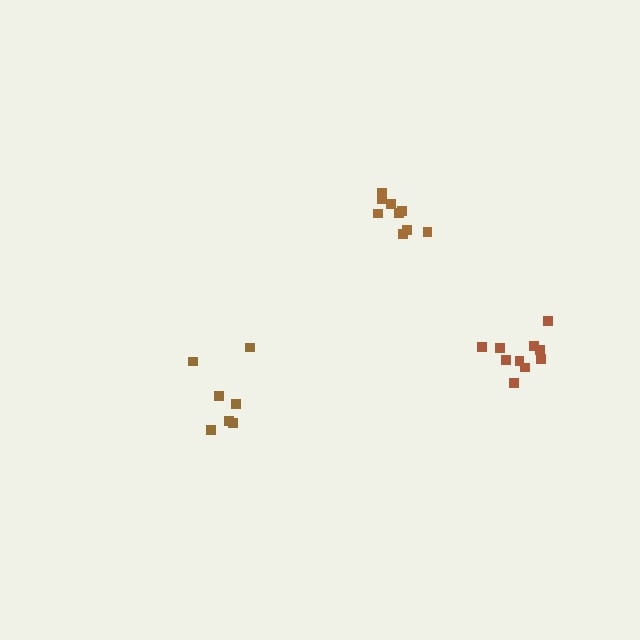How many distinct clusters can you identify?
There are 3 distinct clusters.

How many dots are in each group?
Group 1: 7 dots, Group 2: 9 dots, Group 3: 10 dots (26 total).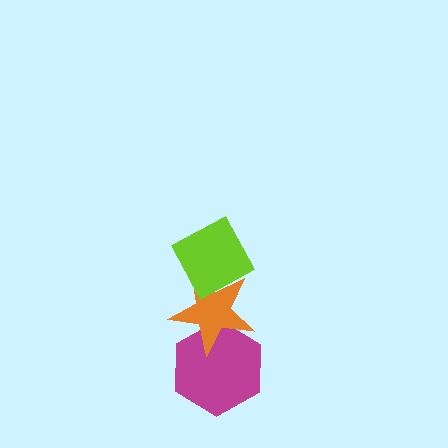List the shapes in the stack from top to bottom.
From top to bottom: the lime diamond, the orange star, the magenta hexagon.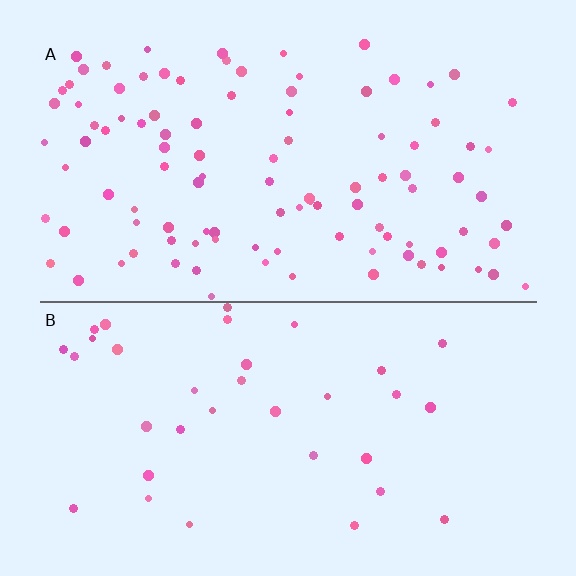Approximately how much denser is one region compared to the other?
Approximately 3.0× — region A over region B.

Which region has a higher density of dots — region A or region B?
A (the top).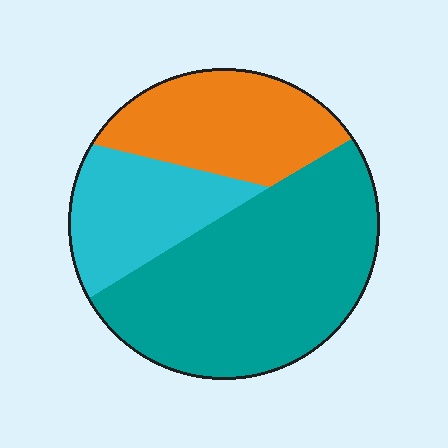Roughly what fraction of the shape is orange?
Orange covers roughly 25% of the shape.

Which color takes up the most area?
Teal, at roughly 55%.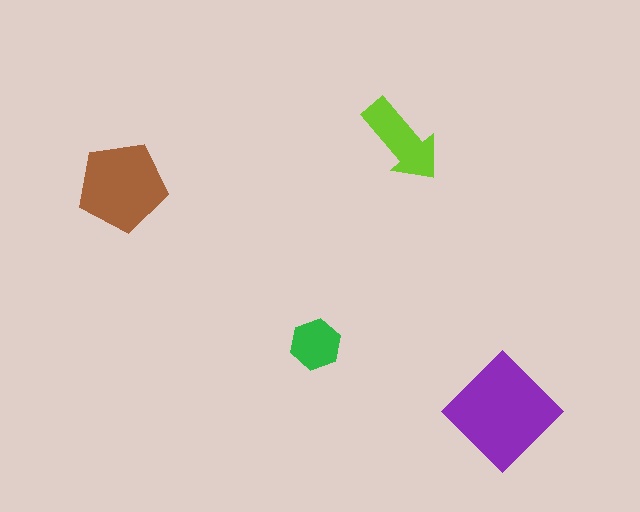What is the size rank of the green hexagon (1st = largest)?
4th.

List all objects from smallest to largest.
The green hexagon, the lime arrow, the brown pentagon, the purple diamond.